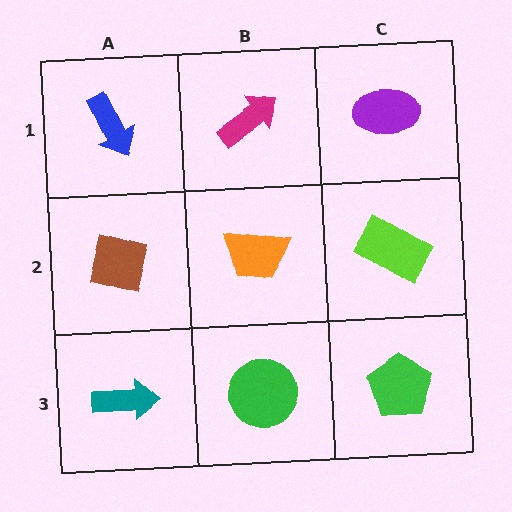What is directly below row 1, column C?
A lime rectangle.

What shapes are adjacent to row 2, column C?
A purple ellipse (row 1, column C), a green pentagon (row 3, column C), an orange trapezoid (row 2, column B).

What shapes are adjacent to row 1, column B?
An orange trapezoid (row 2, column B), a blue arrow (row 1, column A), a purple ellipse (row 1, column C).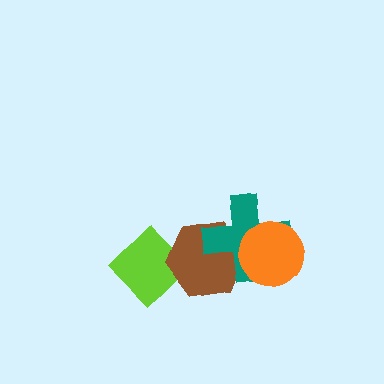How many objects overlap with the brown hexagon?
3 objects overlap with the brown hexagon.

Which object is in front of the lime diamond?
The brown hexagon is in front of the lime diamond.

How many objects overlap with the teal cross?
2 objects overlap with the teal cross.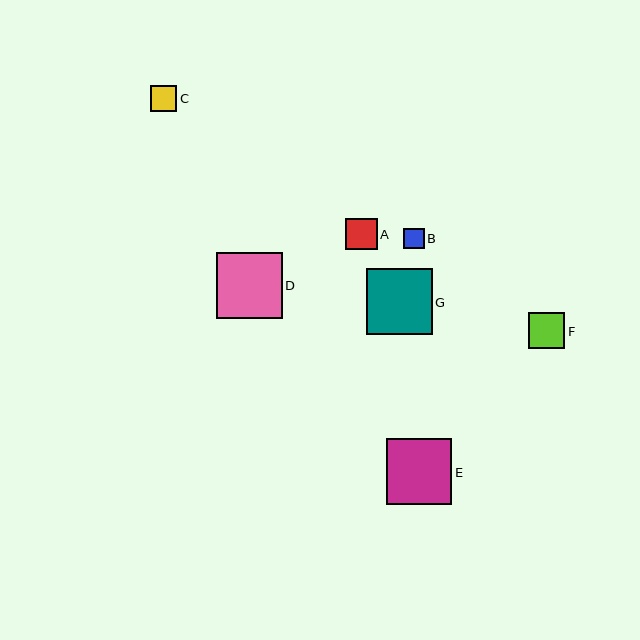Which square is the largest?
Square G is the largest with a size of approximately 66 pixels.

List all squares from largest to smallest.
From largest to smallest: G, D, E, F, A, C, B.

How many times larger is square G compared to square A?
Square G is approximately 2.1 times the size of square A.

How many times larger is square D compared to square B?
Square D is approximately 3.2 times the size of square B.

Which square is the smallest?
Square B is the smallest with a size of approximately 20 pixels.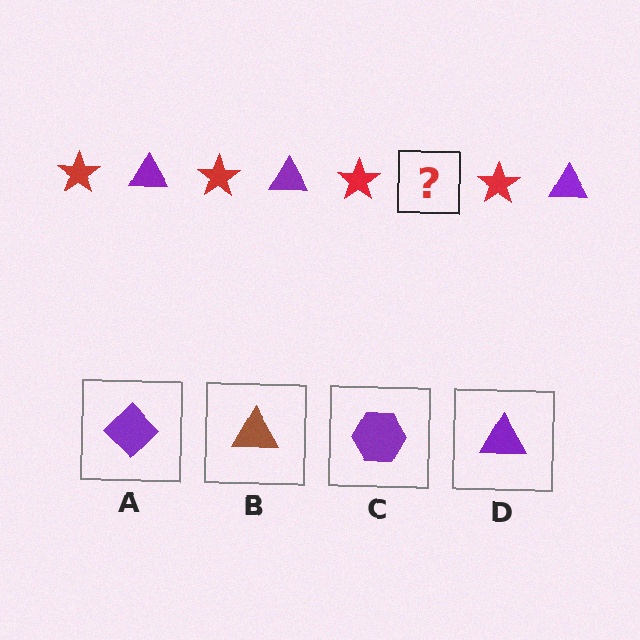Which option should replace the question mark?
Option D.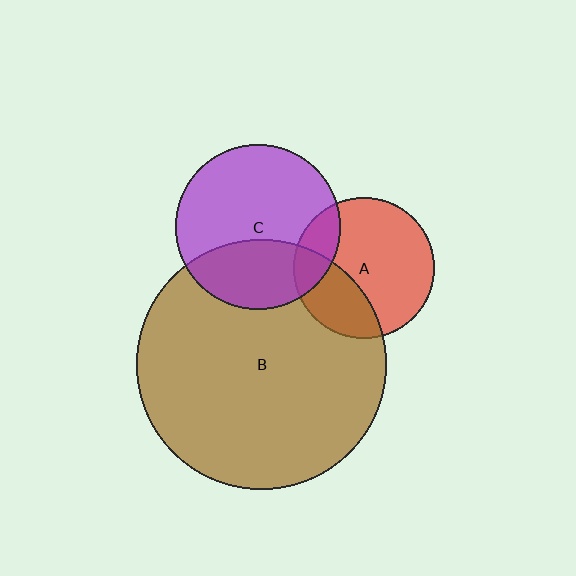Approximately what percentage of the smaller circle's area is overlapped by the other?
Approximately 30%.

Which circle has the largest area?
Circle B (brown).